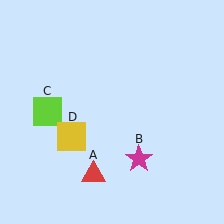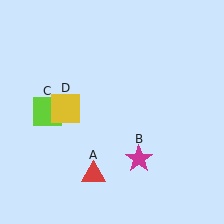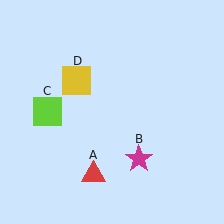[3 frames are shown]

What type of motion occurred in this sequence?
The yellow square (object D) rotated clockwise around the center of the scene.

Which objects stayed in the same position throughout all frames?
Red triangle (object A) and magenta star (object B) and lime square (object C) remained stationary.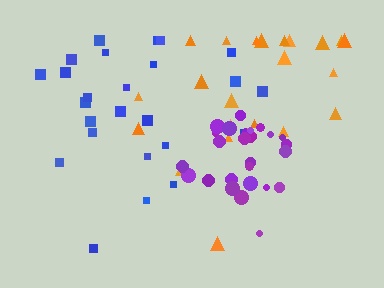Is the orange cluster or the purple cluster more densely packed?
Purple.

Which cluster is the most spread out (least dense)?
Orange.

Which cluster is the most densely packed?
Purple.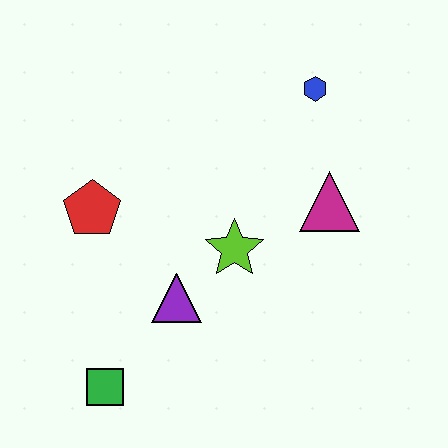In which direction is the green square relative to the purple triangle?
The green square is below the purple triangle.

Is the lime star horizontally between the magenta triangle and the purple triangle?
Yes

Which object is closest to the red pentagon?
The purple triangle is closest to the red pentagon.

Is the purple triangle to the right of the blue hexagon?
No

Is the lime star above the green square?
Yes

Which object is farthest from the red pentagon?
The blue hexagon is farthest from the red pentagon.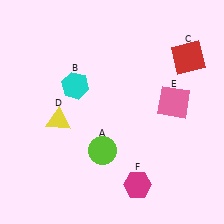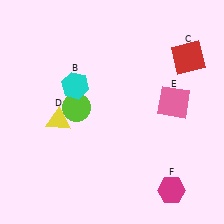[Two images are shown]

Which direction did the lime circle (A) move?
The lime circle (A) moved up.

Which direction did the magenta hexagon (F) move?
The magenta hexagon (F) moved right.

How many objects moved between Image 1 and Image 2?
2 objects moved between the two images.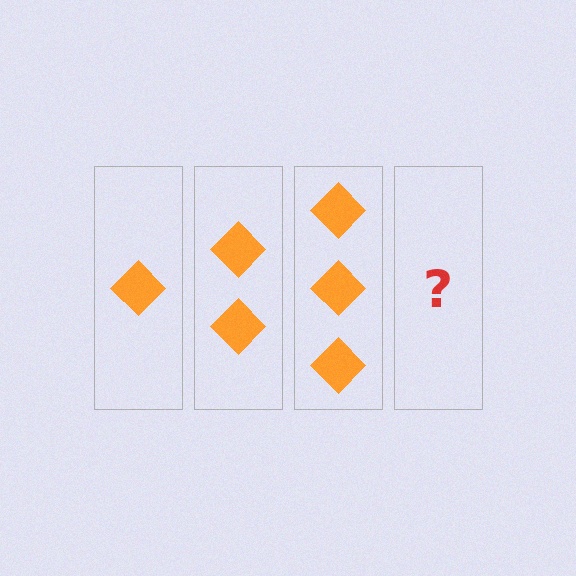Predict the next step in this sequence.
The next step is 4 diamonds.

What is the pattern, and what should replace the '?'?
The pattern is that each step adds one more diamond. The '?' should be 4 diamonds.